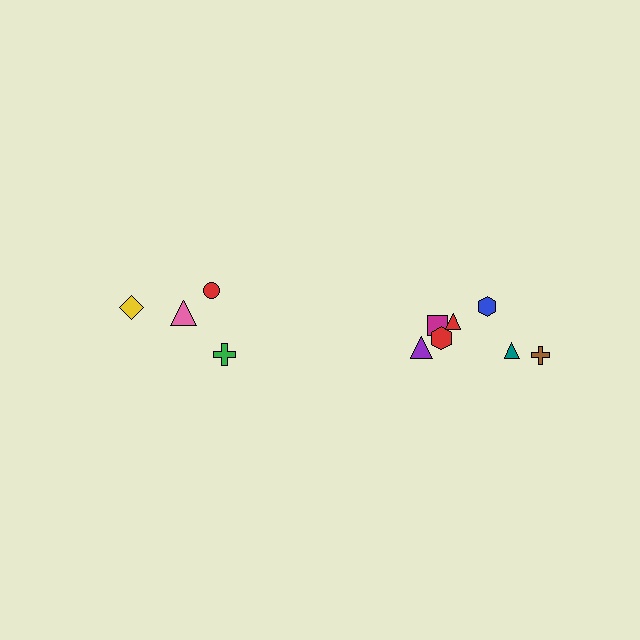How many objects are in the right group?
There are 7 objects.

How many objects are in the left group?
There are 4 objects.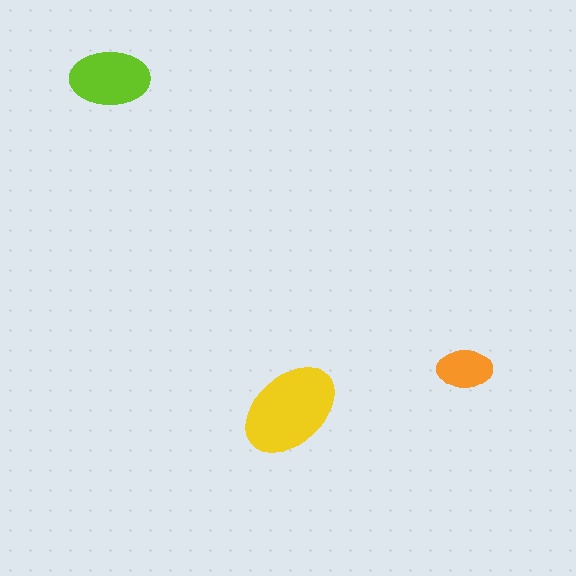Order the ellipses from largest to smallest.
the yellow one, the lime one, the orange one.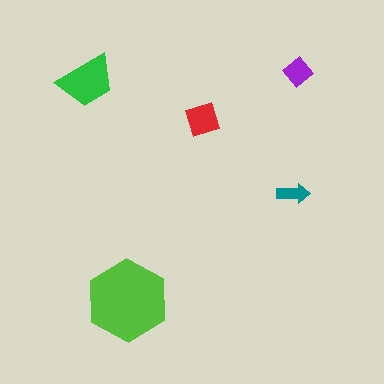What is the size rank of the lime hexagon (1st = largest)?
1st.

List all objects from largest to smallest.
The lime hexagon, the green trapezoid, the red square, the purple diamond, the teal arrow.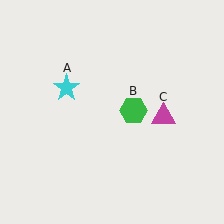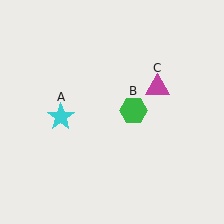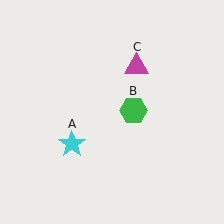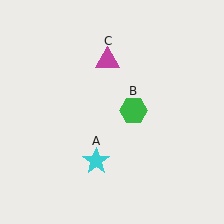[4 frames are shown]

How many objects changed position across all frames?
2 objects changed position: cyan star (object A), magenta triangle (object C).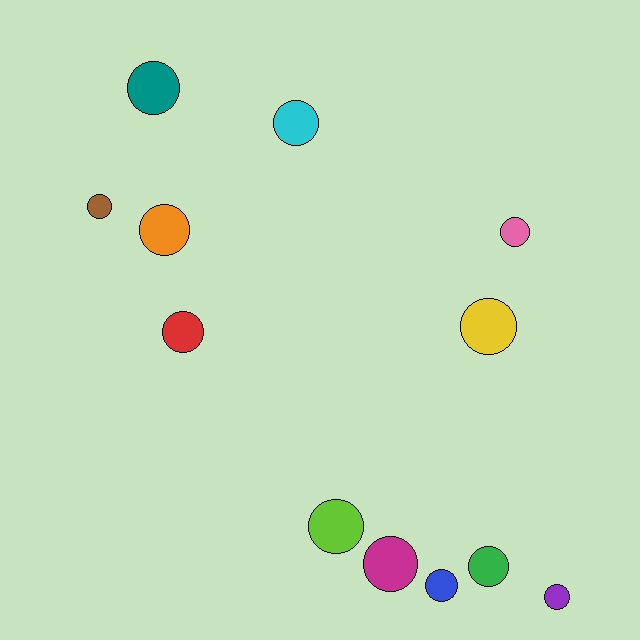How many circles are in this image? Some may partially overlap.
There are 12 circles.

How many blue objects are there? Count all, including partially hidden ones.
There is 1 blue object.